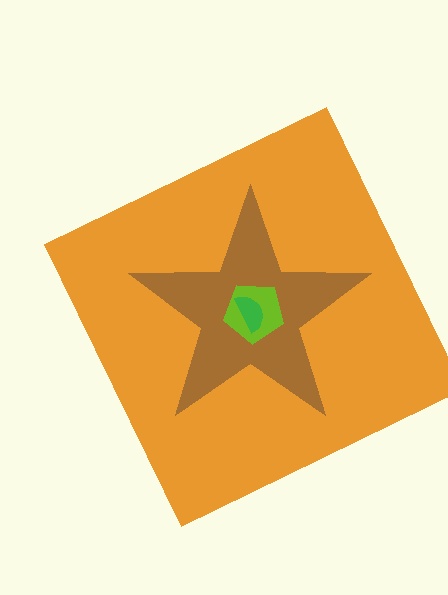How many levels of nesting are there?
4.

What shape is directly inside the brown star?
The lime pentagon.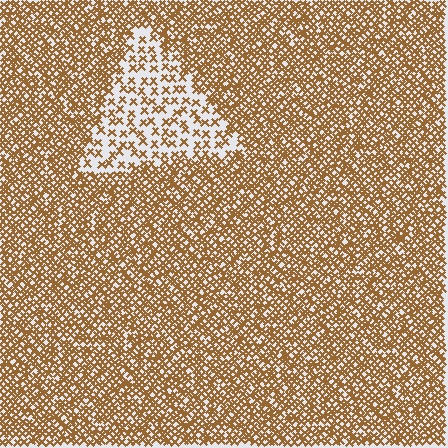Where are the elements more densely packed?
The elements are more densely packed outside the triangle boundary.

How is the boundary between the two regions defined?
The boundary is defined by a change in element density (approximately 2.5x ratio). All elements are the same color, size, and shape.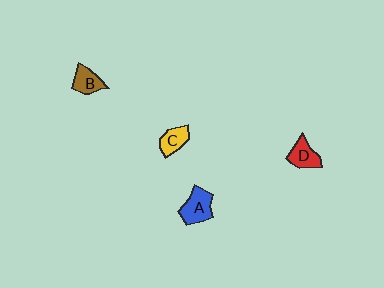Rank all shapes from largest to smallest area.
From largest to smallest: A (blue), D (red), B (brown), C (yellow).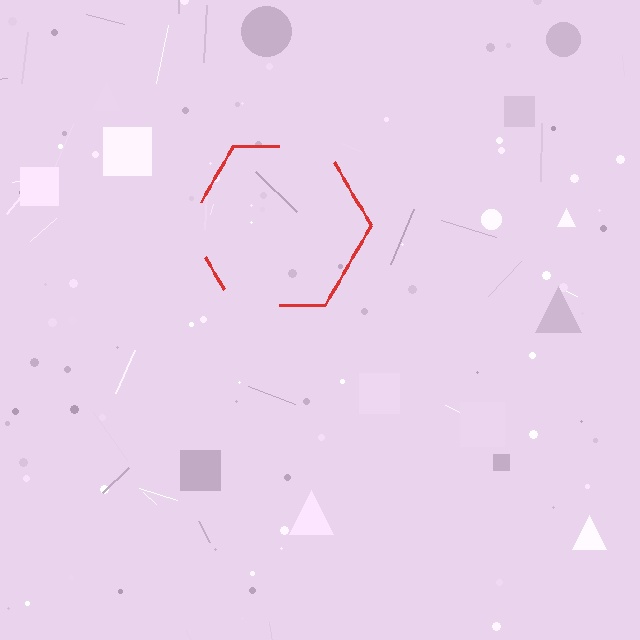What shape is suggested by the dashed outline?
The dashed outline suggests a hexagon.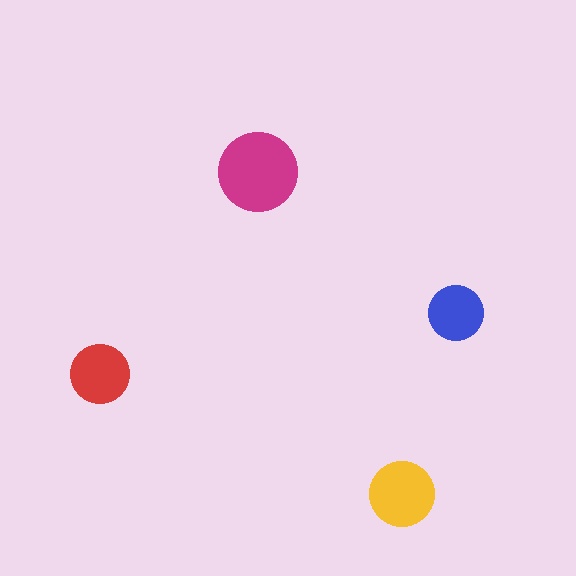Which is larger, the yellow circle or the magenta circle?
The magenta one.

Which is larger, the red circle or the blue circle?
The red one.